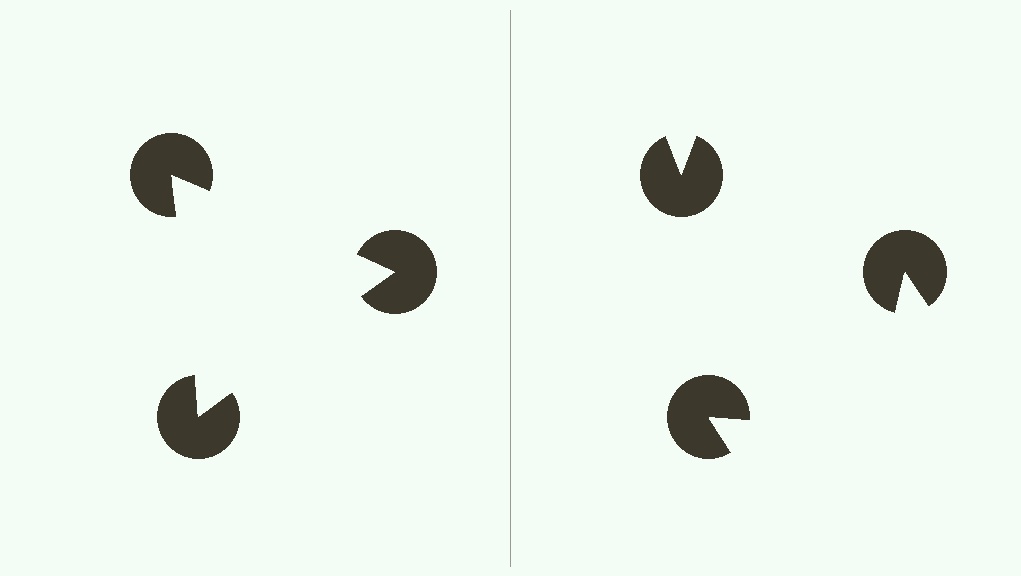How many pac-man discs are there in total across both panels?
6 — 3 on each side.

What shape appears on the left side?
An illusory triangle.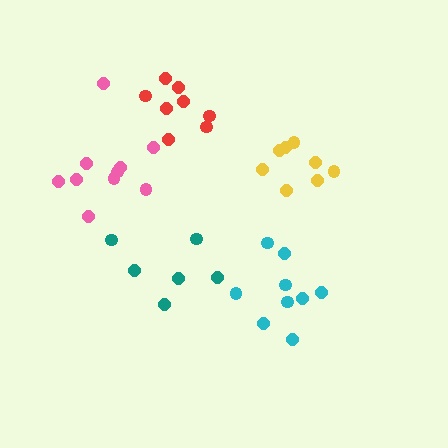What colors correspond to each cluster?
The clusters are colored: yellow, pink, cyan, red, teal.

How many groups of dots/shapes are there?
There are 5 groups.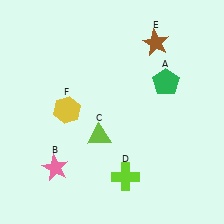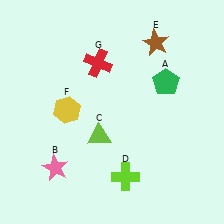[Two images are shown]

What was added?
A red cross (G) was added in Image 2.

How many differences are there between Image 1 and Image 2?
There is 1 difference between the two images.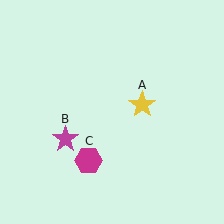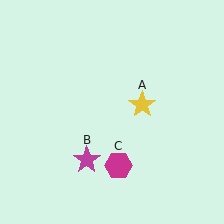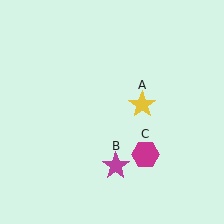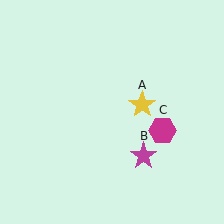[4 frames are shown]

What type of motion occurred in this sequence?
The magenta star (object B), magenta hexagon (object C) rotated counterclockwise around the center of the scene.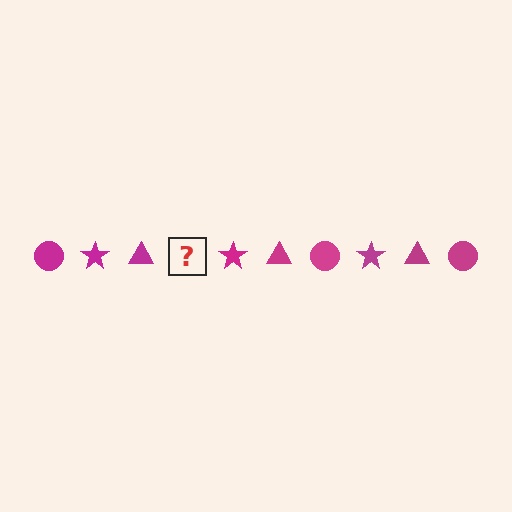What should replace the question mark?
The question mark should be replaced with a magenta circle.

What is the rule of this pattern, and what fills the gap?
The rule is that the pattern cycles through circle, star, triangle shapes in magenta. The gap should be filled with a magenta circle.